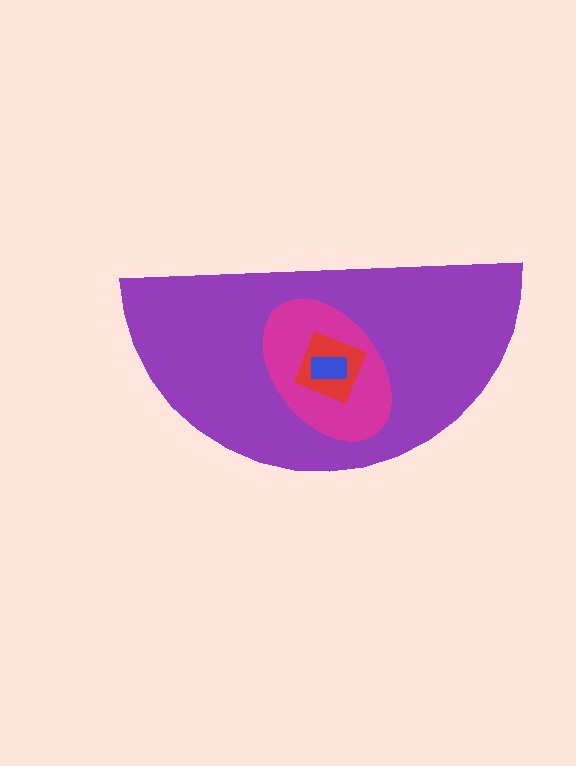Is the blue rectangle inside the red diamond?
Yes.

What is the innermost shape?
The blue rectangle.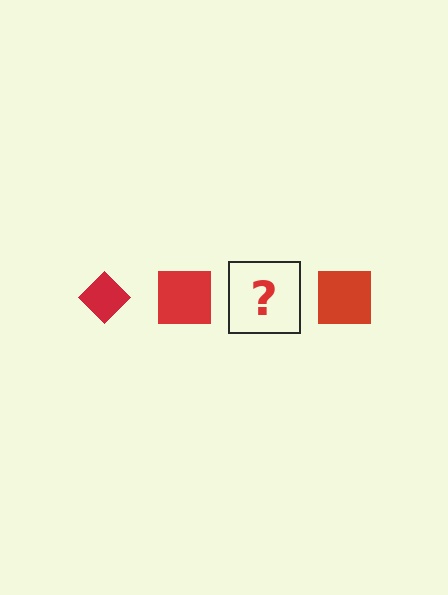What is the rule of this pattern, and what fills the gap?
The rule is that the pattern cycles through diamond, square shapes in red. The gap should be filled with a red diamond.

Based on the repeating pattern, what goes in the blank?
The blank should be a red diamond.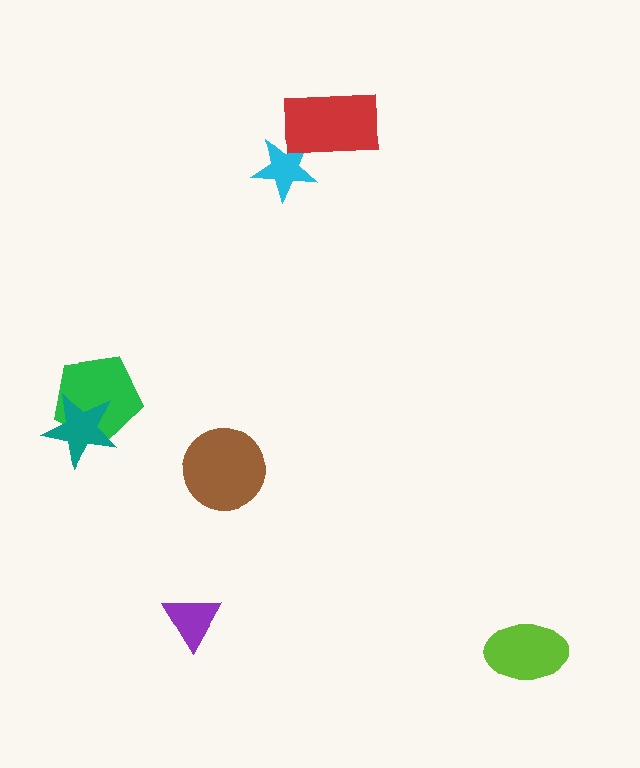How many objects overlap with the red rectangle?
1 object overlaps with the red rectangle.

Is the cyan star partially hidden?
Yes, it is partially covered by another shape.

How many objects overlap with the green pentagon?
1 object overlaps with the green pentagon.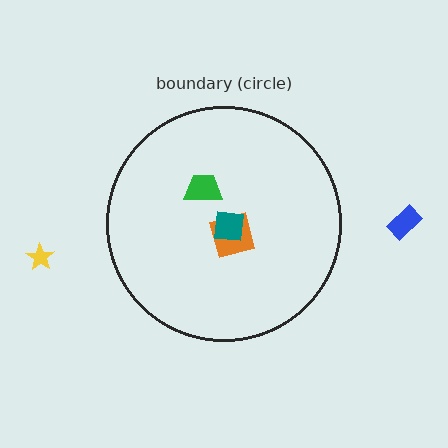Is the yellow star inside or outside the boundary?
Outside.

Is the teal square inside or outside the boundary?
Inside.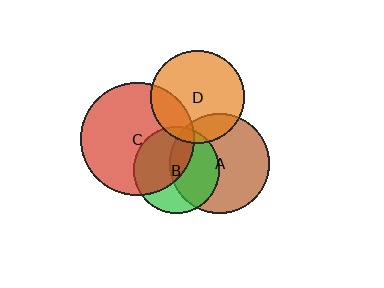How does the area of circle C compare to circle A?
Approximately 1.3 times.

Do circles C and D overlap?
Yes.